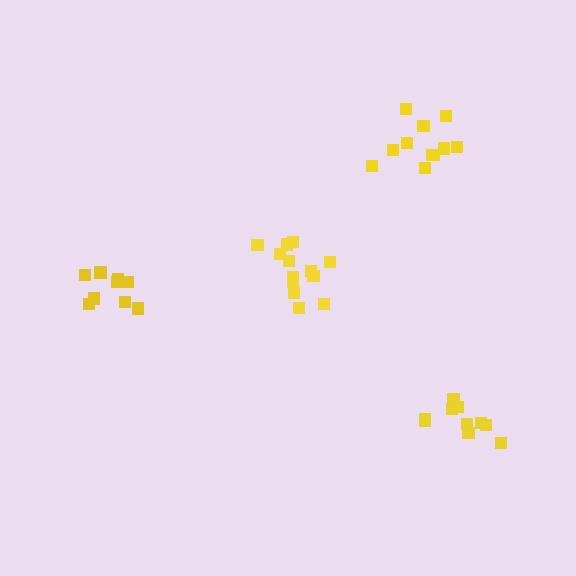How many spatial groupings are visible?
There are 4 spatial groupings.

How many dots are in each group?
Group 1: 11 dots, Group 2: 14 dots, Group 3: 10 dots, Group 4: 10 dots (45 total).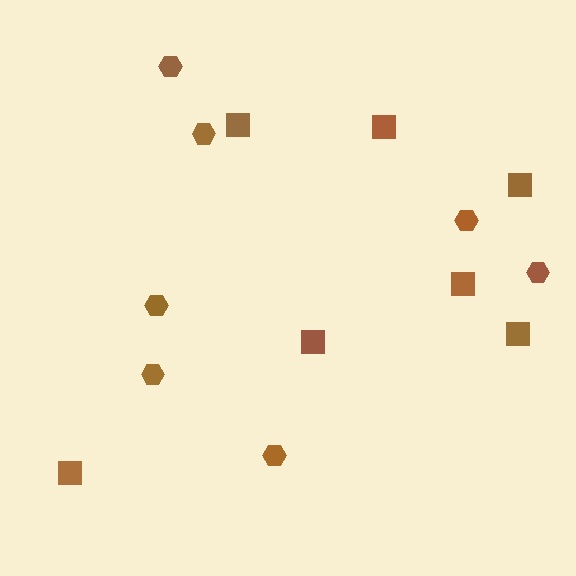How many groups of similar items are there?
There are 2 groups: one group of hexagons (7) and one group of squares (7).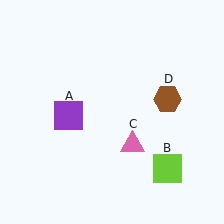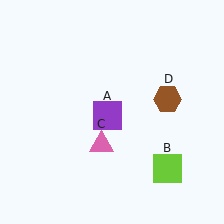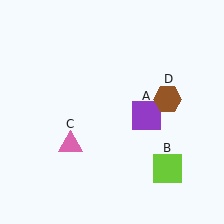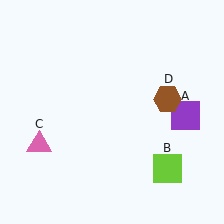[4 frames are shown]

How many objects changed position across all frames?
2 objects changed position: purple square (object A), pink triangle (object C).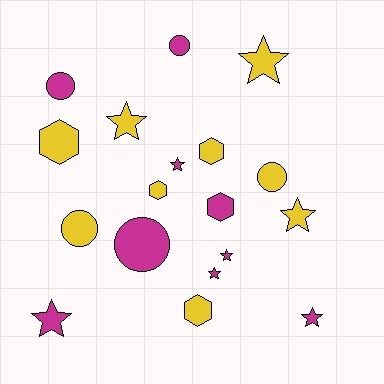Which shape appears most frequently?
Star, with 8 objects.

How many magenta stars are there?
There are 5 magenta stars.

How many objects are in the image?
There are 18 objects.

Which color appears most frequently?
Magenta, with 9 objects.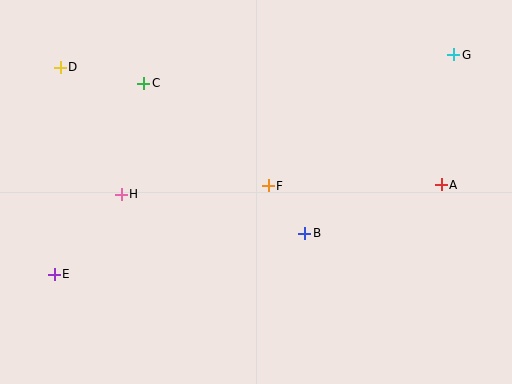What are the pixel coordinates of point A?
Point A is at (441, 185).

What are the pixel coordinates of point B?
Point B is at (305, 233).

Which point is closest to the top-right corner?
Point G is closest to the top-right corner.